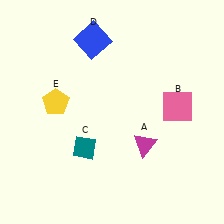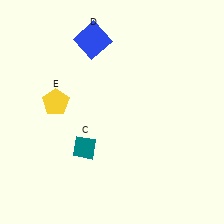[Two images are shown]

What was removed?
The pink square (B), the magenta triangle (A) were removed in Image 2.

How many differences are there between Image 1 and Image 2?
There are 2 differences between the two images.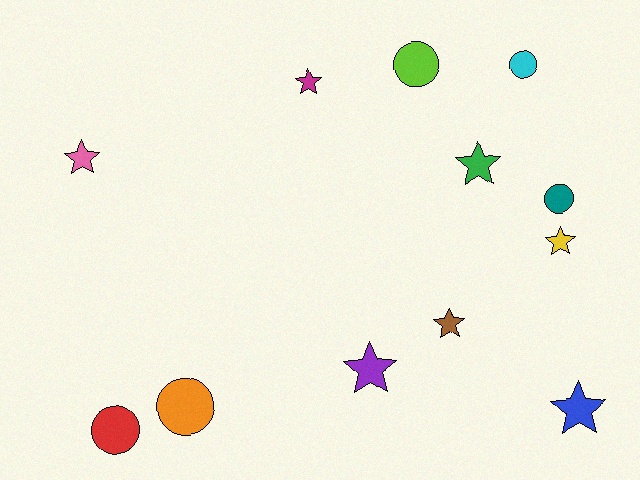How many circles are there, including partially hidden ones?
There are 5 circles.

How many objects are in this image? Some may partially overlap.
There are 12 objects.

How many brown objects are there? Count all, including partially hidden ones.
There is 1 brown object.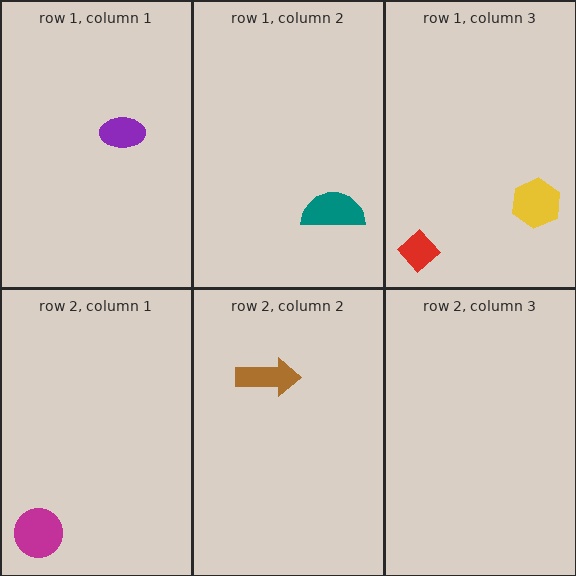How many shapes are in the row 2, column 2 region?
1.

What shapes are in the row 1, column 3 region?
The yellow hexagon, the red diamond.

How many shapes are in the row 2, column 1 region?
1.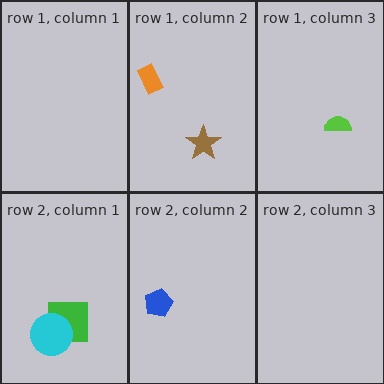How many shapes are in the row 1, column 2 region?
2.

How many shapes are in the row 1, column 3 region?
1.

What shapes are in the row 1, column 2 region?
The brown star, the orange rectangle.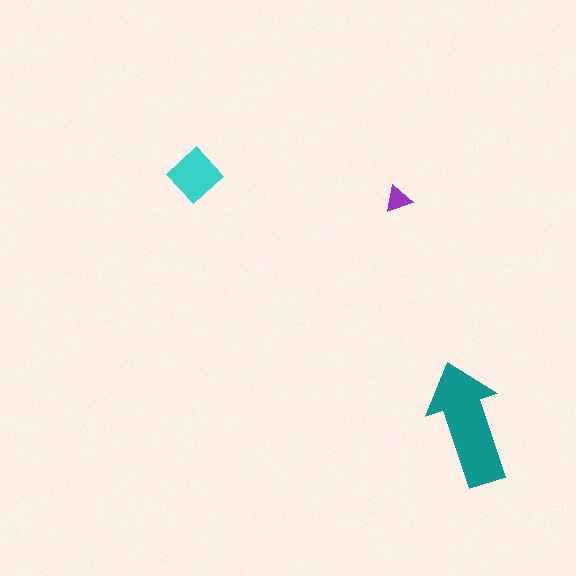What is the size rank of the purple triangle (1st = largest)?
3rd.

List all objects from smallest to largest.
The purple triangle, the cyan diamond, the teal arrow.